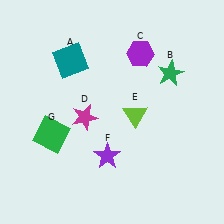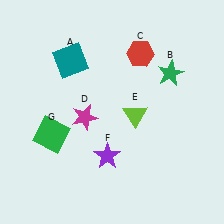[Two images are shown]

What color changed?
The hexagon (C) changed from purple in Image 1 to red in Image 2.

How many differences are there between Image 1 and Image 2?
There is 1 difference between the two images.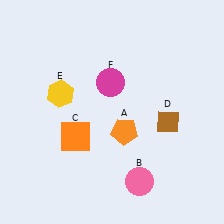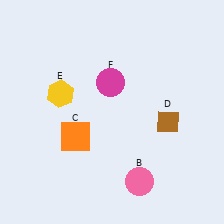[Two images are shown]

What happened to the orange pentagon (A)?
The orange pentagon (A) was removed in Image 2. It was in the bottom-right area of Image 1.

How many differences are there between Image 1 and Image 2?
There is 1 difference between the two images.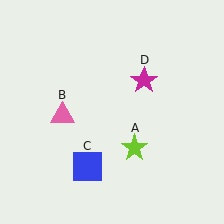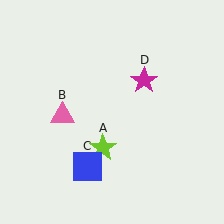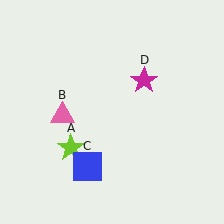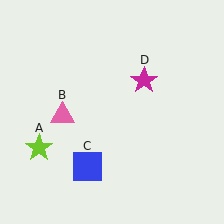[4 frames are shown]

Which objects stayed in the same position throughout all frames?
Pink triangle (object B) and blue square (object C) and magenta star (object D) remained stationary.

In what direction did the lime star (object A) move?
The lime star (object A) moved left.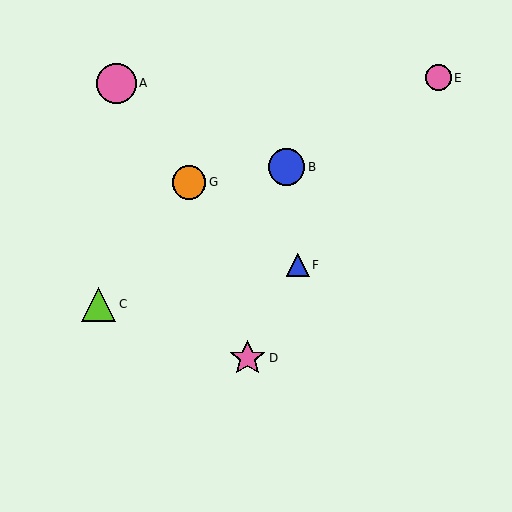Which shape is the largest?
The pink circle (labeled A) is the largest.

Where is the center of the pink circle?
The center of the pink circle is at (438, 78).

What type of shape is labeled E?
Shape E is a pink circle.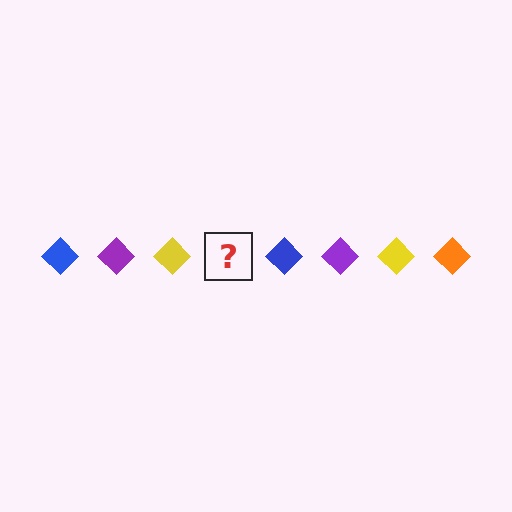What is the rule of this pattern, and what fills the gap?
The rule is that the pattern cycles through blue, purple, yellow, orange diamonds. The gap should be filled with an orange diamond.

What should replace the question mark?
The question mark should be replaced with an orange diamond.